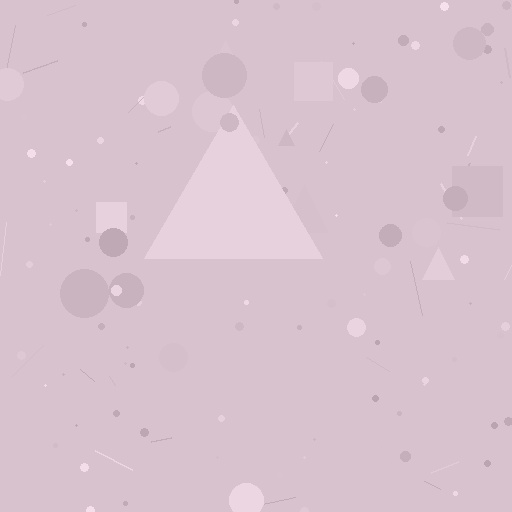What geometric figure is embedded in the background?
A triangle is embedded in the background.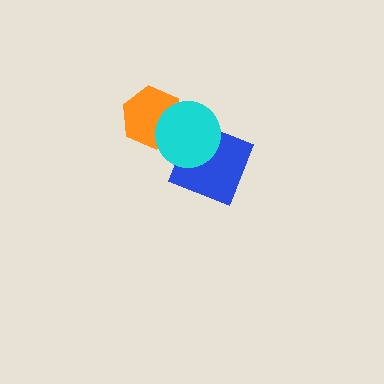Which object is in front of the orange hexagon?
The cyan circle is in front of the orange hexagon.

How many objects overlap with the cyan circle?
2 objects overlap with the cyan circle.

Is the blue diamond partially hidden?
Yes, it is partially covered by another shape.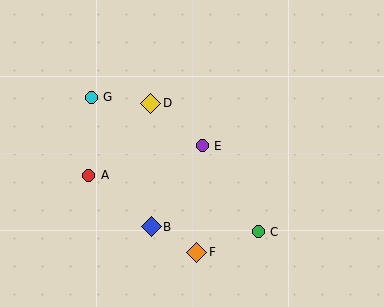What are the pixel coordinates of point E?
Point E is at (202, 146).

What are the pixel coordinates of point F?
Point F is at (197, 252).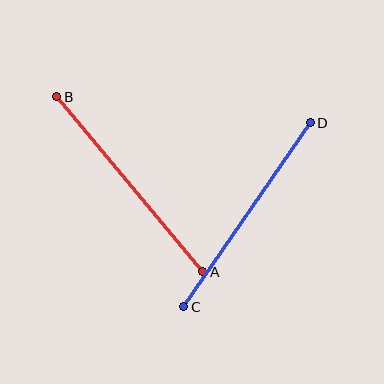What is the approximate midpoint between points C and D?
The midpoint is at approximately (247, 215) pixels.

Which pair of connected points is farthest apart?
Points A and B are farthest apart.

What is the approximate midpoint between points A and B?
The midpoint is at approximately (130, 184) pixels.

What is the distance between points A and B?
The distance is approximately 228 pixels.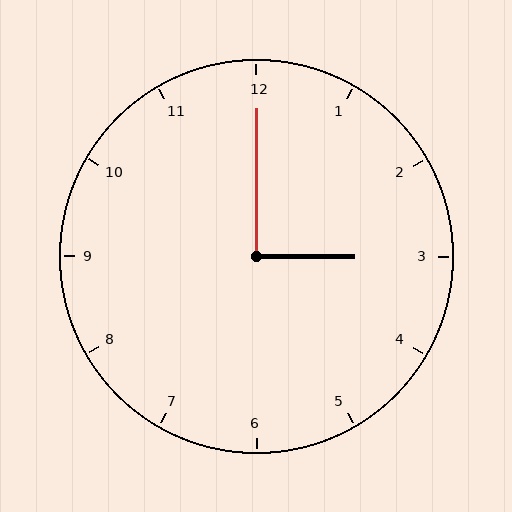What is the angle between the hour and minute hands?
Approximately 90 degrees.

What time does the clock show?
3:00.